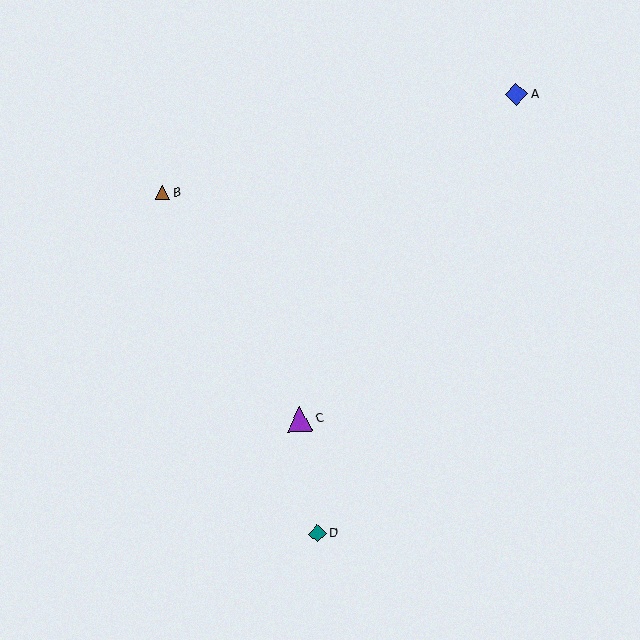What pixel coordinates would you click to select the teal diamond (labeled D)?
Click at (317, 533) to select the teal diamond D.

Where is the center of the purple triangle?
The center of the purple triangle is at (300, 419).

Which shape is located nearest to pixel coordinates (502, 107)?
The blue diamond (labeled A) at (517, 95) is nearest to that location.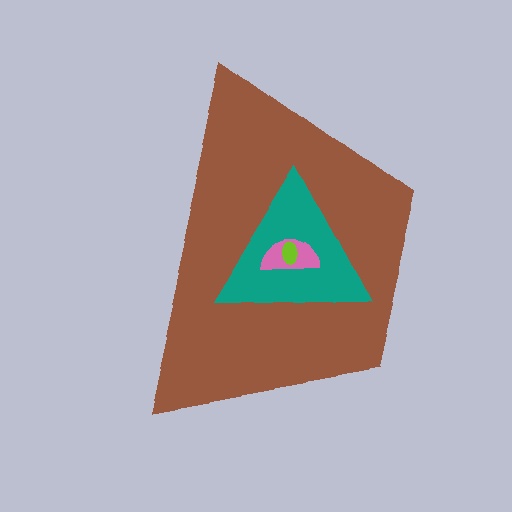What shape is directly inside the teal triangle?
The pink semicircle.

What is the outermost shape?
The brown trapezoid.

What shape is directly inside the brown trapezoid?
The teal triangle.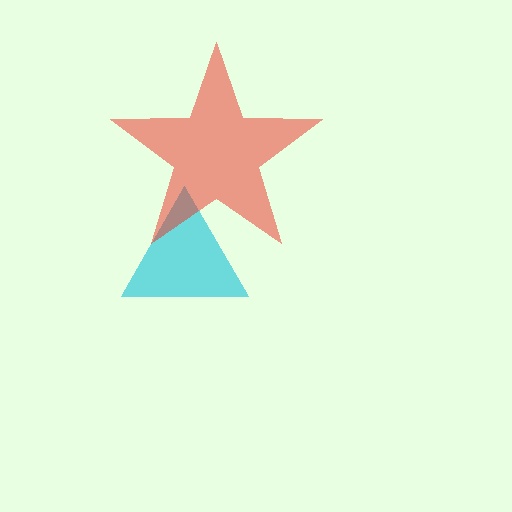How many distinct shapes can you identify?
There are 2 distinct shapes: a cyan triangle, a red star.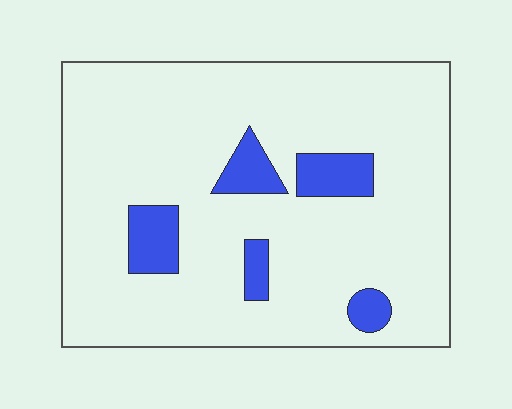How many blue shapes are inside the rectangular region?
5.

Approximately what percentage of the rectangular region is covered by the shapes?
Approximately 10%.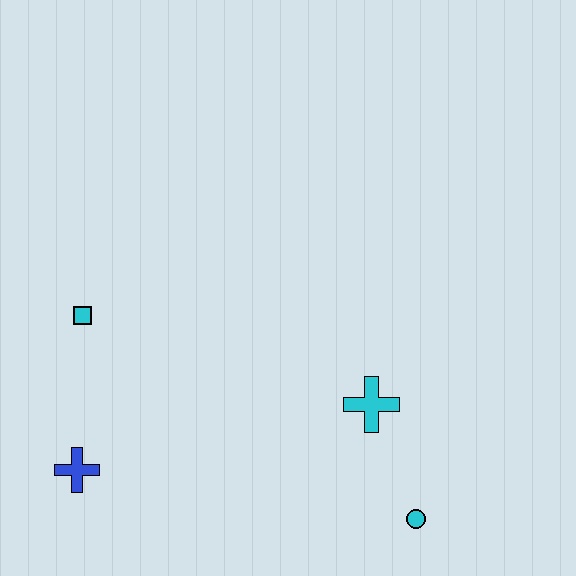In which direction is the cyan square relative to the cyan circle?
The cyan square is to the left of the cyan circle.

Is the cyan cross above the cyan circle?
Yes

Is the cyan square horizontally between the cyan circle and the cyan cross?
No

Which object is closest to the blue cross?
The cyan square is closest to the blue cross.